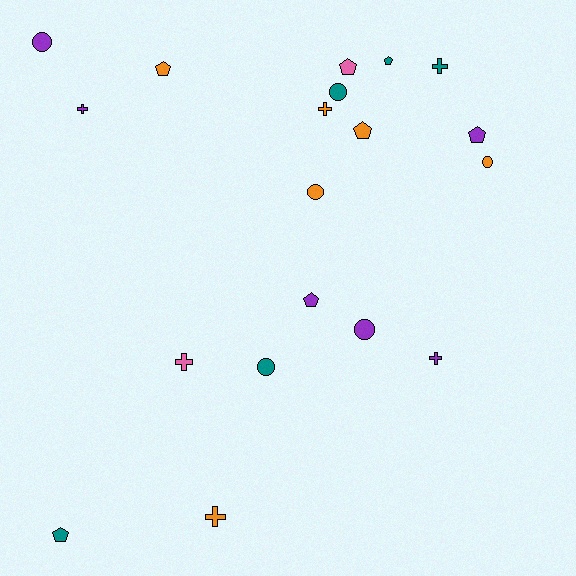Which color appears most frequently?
Purple, with 6 objects.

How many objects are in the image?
There are 19 objects.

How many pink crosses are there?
There is 1 pink cross.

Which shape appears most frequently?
Pentagon, with 7 objects.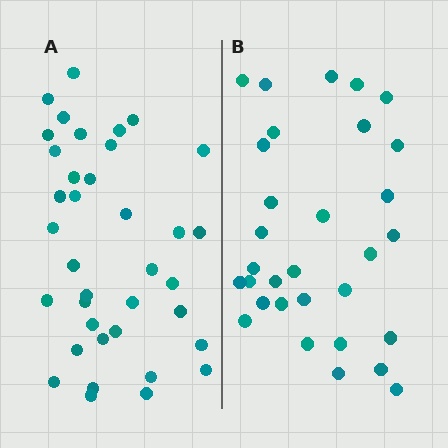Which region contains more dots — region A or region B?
Region A (the left region) has more dots.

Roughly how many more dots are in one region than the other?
Region A has about 6 more dots than region B.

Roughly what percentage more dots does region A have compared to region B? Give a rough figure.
About 20% more.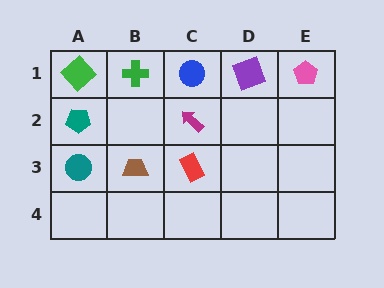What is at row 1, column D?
A purple square.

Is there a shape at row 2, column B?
No, that cell is empty.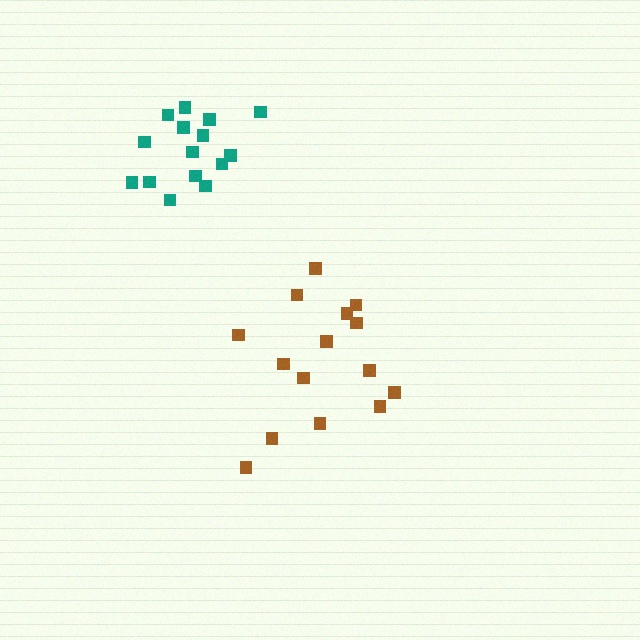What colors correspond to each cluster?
The clusters are colored: teal, brown.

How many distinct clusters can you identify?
There are 2 distinct clusters.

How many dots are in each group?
Group 1: 15 dots, Group 2: 15 dots (30 total).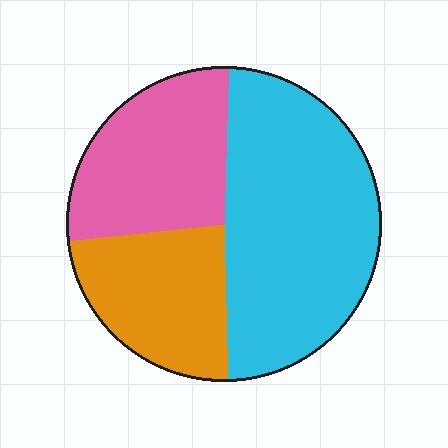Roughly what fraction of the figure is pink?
Pink covers around 25% of the figure.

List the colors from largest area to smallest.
From largest to smallest: cyan, pink, orange.